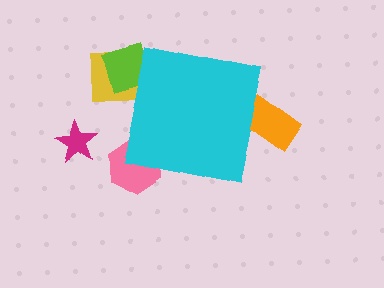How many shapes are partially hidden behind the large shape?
4 shapes are partially hidden.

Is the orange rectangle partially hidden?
Yes, the orange rectangle is partially hidden behind the cyan square.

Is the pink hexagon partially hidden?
Yes, the pink hexagon is partially hidden behind the cyan square.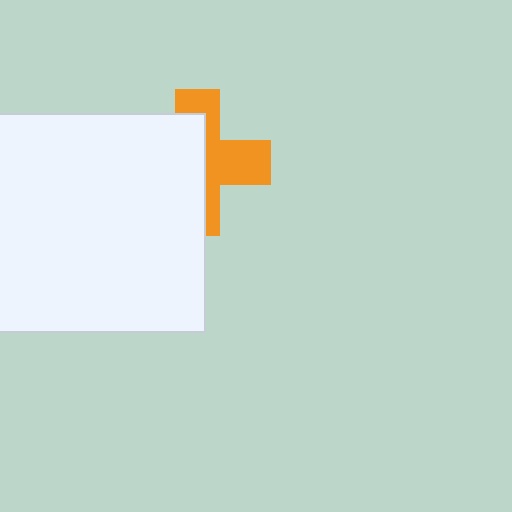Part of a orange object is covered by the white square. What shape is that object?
It is a cross.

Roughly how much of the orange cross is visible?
About half of it is visible (roughly 46%).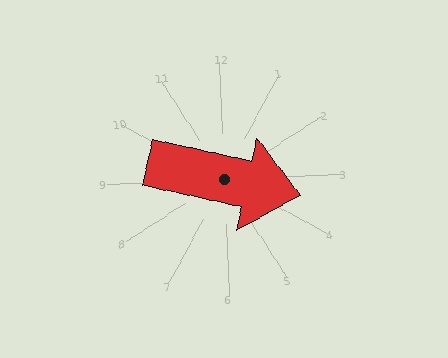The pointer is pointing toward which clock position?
Roughly 3 o'clock.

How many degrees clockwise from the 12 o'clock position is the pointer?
Approximately 105 degrees.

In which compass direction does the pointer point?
East.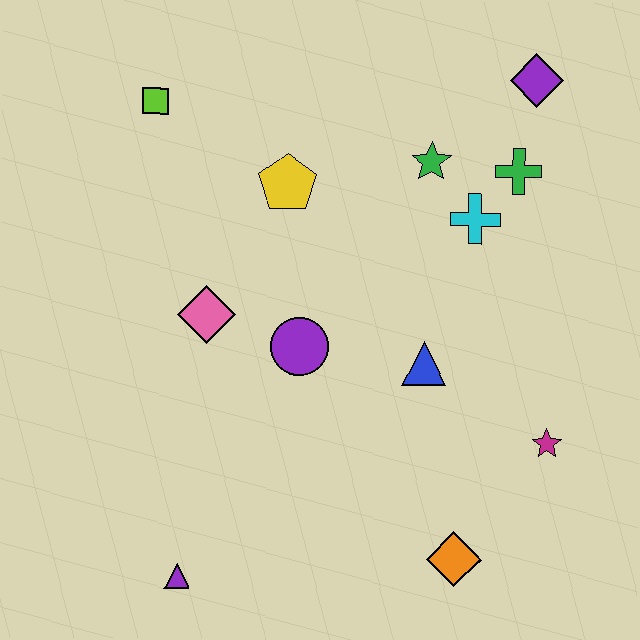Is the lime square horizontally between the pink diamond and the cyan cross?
No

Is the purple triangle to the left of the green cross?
Yes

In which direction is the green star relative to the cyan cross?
The green star is above the cyan cross.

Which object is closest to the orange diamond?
The magenta star is closest to the orange diamond.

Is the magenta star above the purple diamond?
No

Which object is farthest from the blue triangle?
The lime square is farthest from the blue triangle.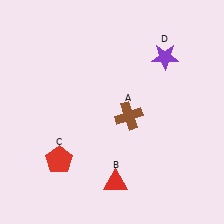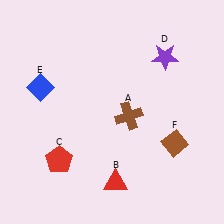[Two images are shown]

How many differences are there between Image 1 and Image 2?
There are 2 differences between the two images.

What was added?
A blue diamond (E), a brown diamond (F) were added in Image 2.